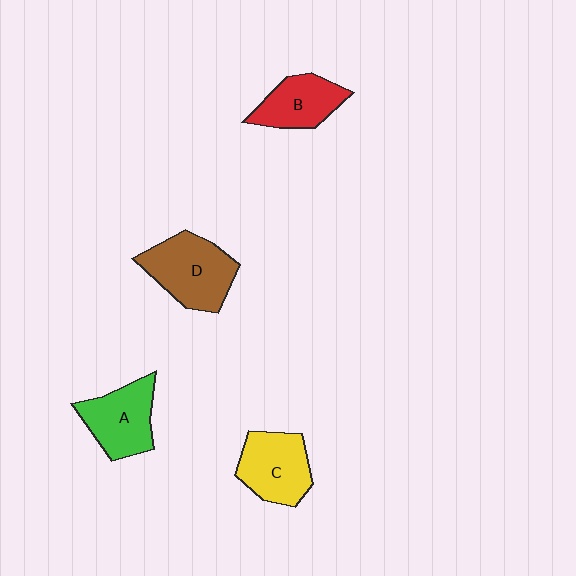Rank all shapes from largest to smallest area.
From largest to smallest: D (brown), C (yellow), A (green), B (red).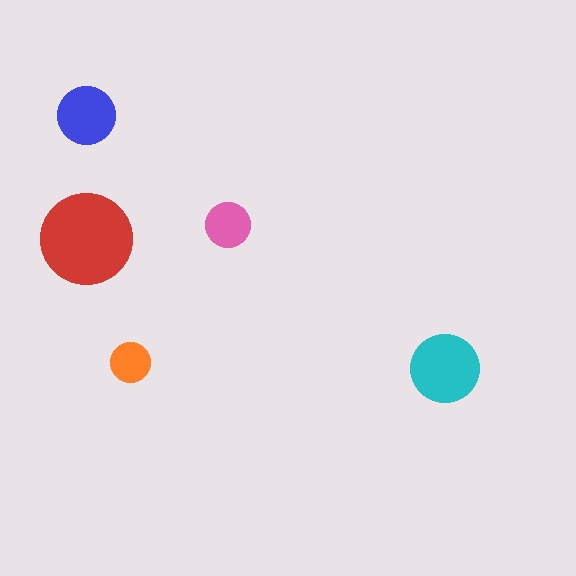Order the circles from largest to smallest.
the red one, the cyan one, the blue one, the pink one, the orange one.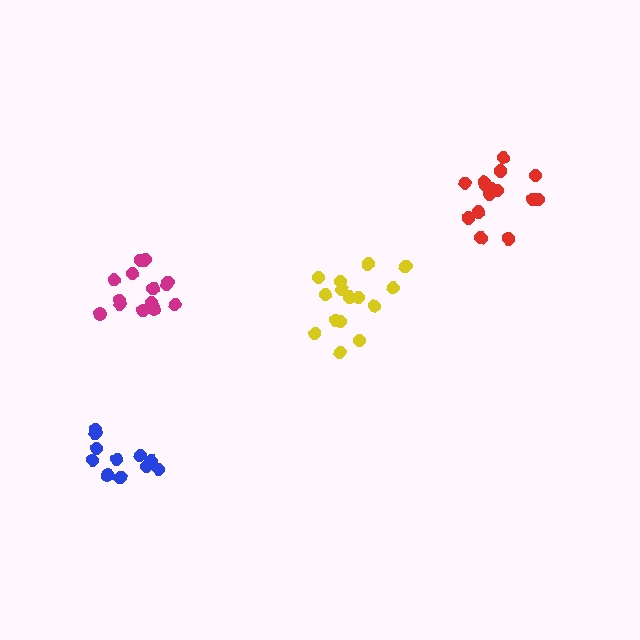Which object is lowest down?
The blue cluster is bottommost.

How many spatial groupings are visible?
There are 4 spatial groupings.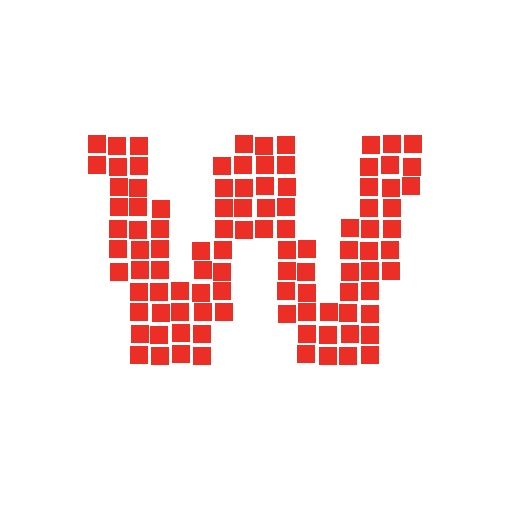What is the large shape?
The large shape is the letter W.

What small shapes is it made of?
It is made of small squares.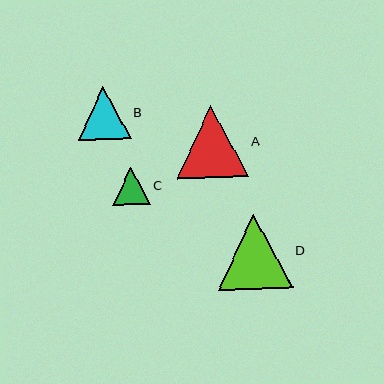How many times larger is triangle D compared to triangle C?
Triangle D is approximately 2.0 times the size of triangle C.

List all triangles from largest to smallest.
From largest to smallest: D, A, B, C.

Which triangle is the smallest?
Triangle C is the smallest with a size of approximately 37 pixels.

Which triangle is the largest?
Triangle D is the largest with a size of approximately 75 pixels.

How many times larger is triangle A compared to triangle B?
Triangle A is approximately 1.4 times the size of triangle B.